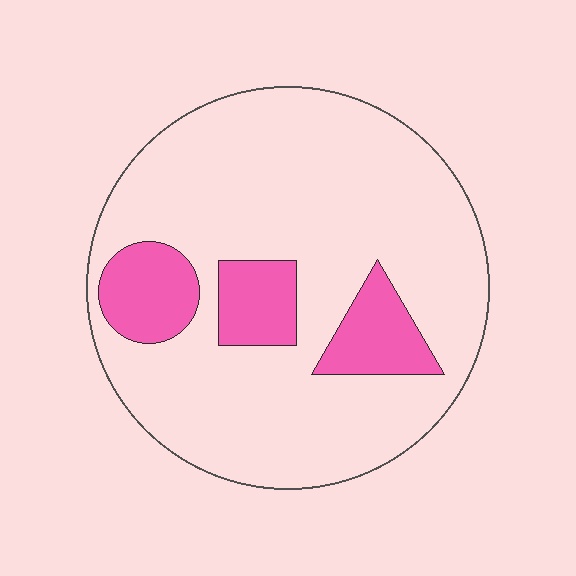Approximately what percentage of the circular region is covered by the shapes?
Approximately 20%.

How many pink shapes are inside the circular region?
3.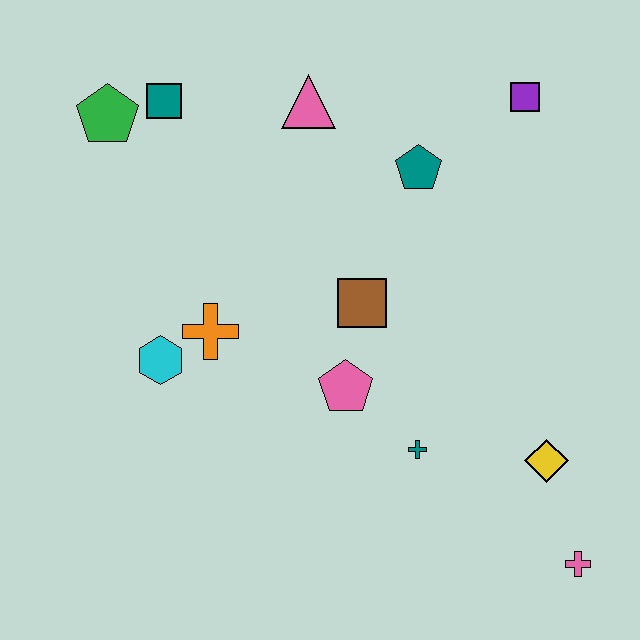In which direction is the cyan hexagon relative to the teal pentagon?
The cyan hexagon is to the left of the teal pentagon.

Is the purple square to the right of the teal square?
Yes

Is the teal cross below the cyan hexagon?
Yes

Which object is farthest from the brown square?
The pink cross is farthest from the brown square.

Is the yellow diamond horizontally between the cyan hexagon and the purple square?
No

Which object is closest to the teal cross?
The pink pentagon is closest to the teal cross.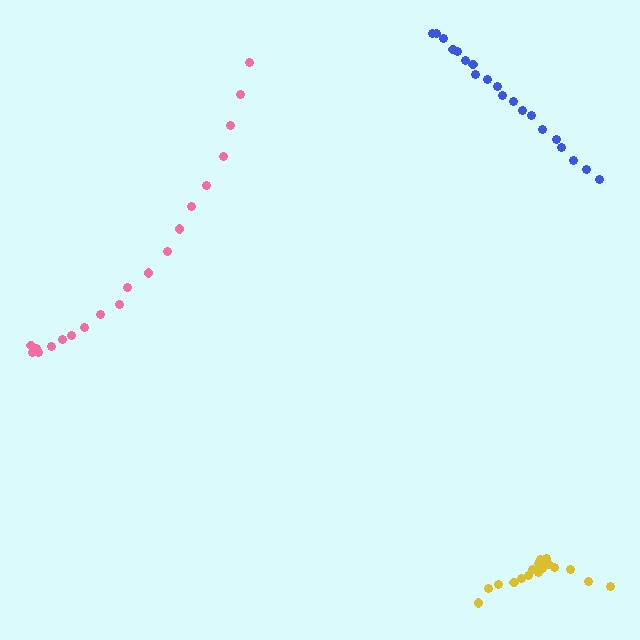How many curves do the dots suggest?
There are 3 distinct paths.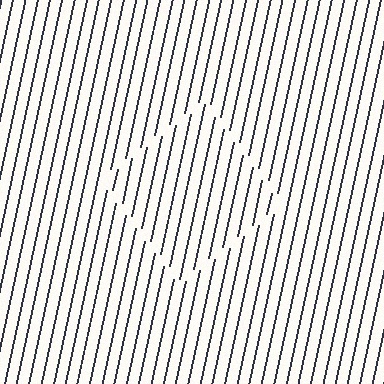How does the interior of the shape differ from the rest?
The interior of the shape contains the same grating, shifted by half a period — the contour is defined by the phase discontinuity where line-ends from the inner and outer gratings abut.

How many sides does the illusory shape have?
4 sides — the line-ends trace a square.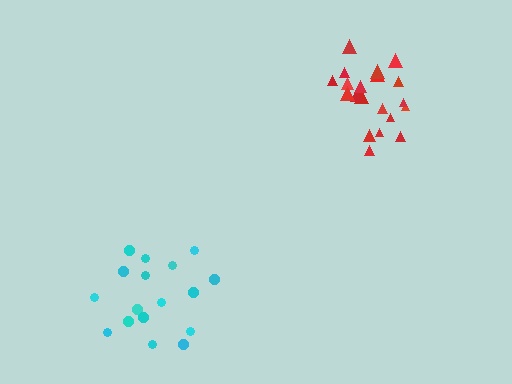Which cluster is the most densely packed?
Red.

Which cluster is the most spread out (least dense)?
Cyan.